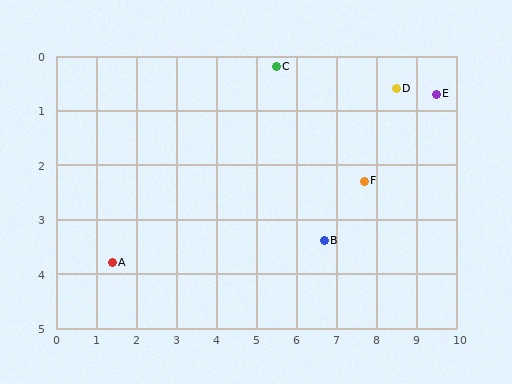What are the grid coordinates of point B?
Point B is at approximately (6.7, 3.4).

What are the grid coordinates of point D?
Point D is at approximately (8.5, 0.6).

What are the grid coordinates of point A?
Point A is at approximately (1.4, 3.8).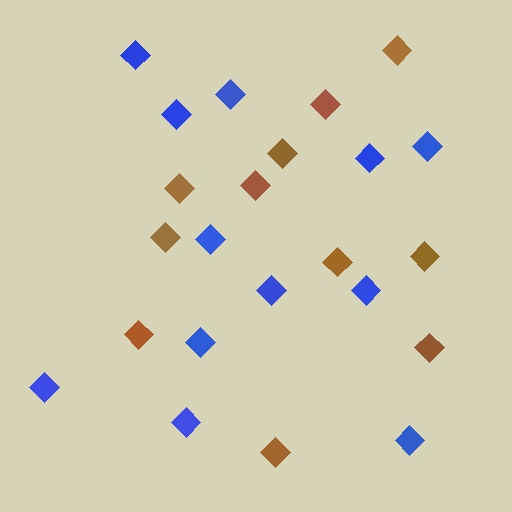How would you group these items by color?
There are 2 groups: one group of brown diamonds (11) and one group of blue diamonds (12).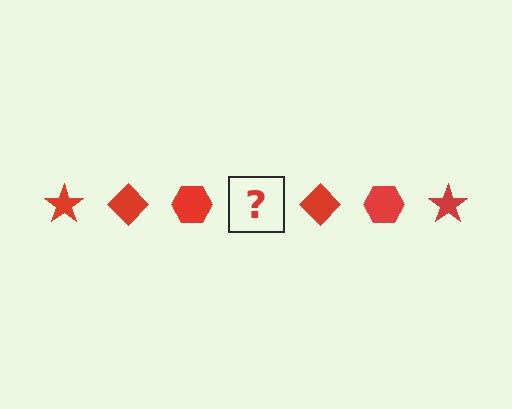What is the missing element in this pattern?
The missing element is a red star.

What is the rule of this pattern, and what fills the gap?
The rule is that the pattern cycles through star, diamond, hexagon shapes in red. The gap should be filled with a red star.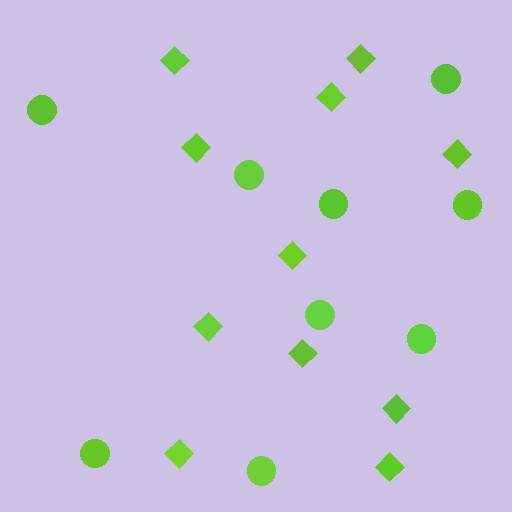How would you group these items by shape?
There are 2 groups: one group of circles (9) and one group of diamonds (11).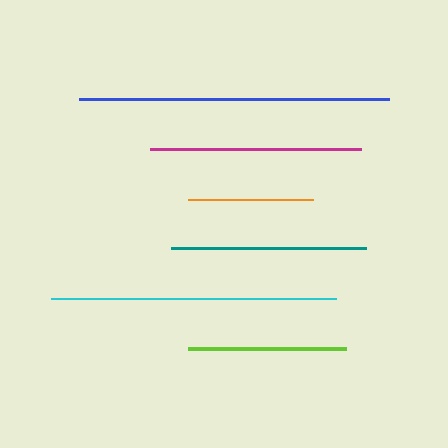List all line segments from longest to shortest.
From longest to shortest: blue, cyan, magenta, teal, lime, orange.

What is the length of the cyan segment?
The cyan segment is approximately 286 pixels long.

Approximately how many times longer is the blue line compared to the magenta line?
The blue line is approximately 1.5 times the length of the magenta line.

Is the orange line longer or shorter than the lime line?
The lime line is longer than the orange line.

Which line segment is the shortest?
The orange line is the shortest at approximately 124 pixels.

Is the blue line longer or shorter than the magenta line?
The blue line is longer than the magenta line.